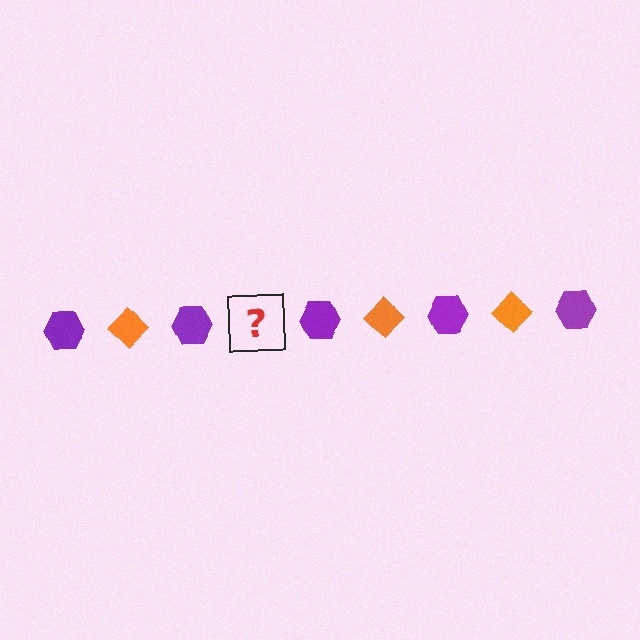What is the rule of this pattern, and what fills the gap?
The rule is that the pattern alternates between purple hexagon and orange diamond. The gap should be filled with an orange diamond.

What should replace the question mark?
The question mark should be replaced with an orange diamond.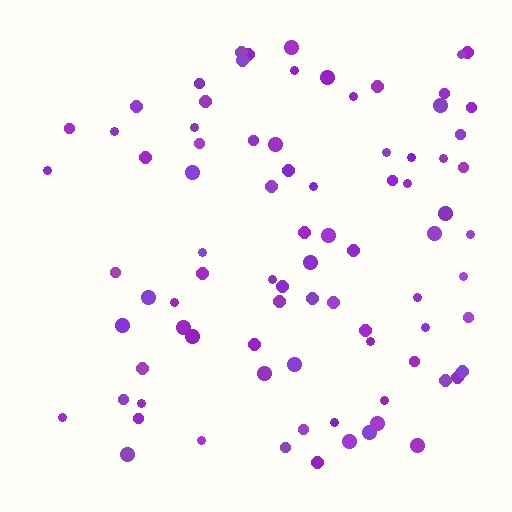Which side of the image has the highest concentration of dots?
The right.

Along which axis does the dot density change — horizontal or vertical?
Horizontal.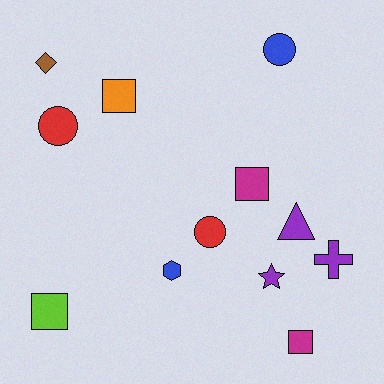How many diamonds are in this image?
There is 1 diamond.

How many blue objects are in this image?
There are 2 blue objects.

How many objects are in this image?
There are 12 objects.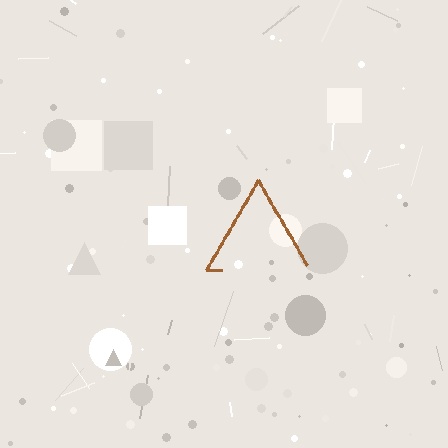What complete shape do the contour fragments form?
The contour fragments form a triangle.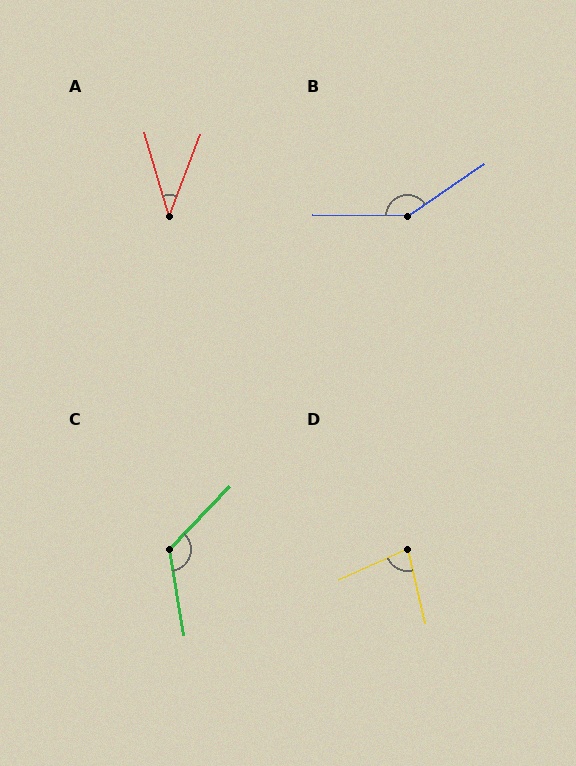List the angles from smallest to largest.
A (37°), D (79°), C (127°), B (145°).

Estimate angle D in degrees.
Approximately 79 degrees.